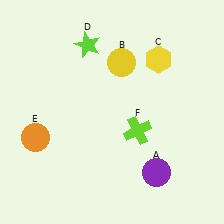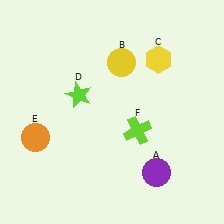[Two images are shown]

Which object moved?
The lime star (D) moved down.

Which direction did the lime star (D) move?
The lime star (D) moved down.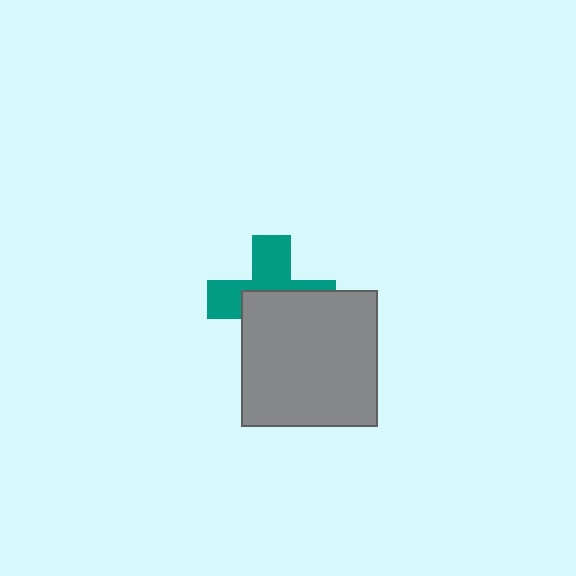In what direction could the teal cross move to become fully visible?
The teal cross could move up. That would shift it out from behind the gray square entirely.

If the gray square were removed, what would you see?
You would see the complete teal cross.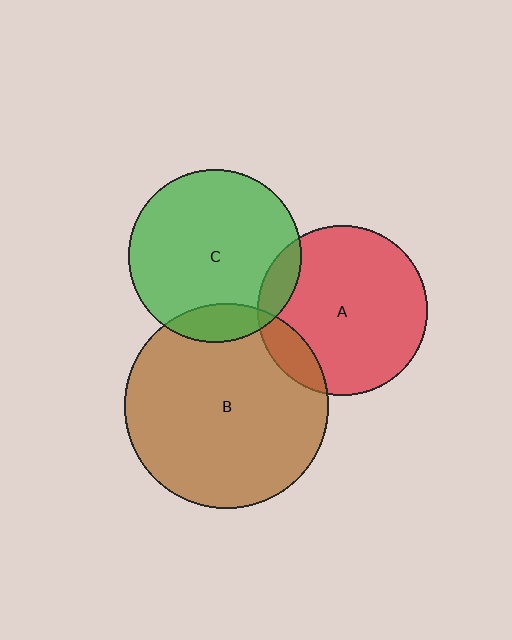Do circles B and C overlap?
Yes.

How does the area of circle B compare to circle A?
Approximately 1.5 times.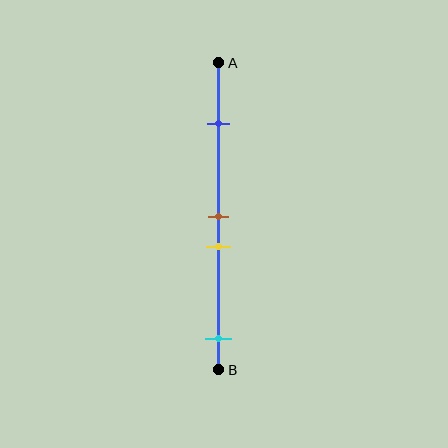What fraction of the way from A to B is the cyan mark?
The cyan mark is approximately 90% (0.9) of the way from A to B.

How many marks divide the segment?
There are 4 marks dividing the segment.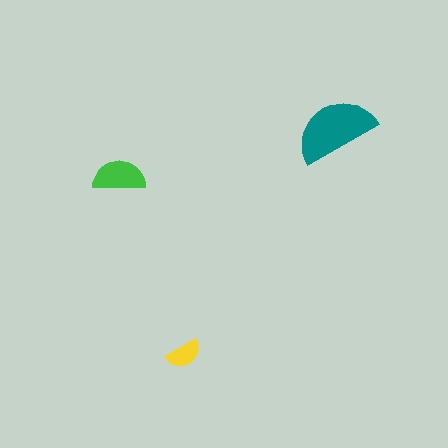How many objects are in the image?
There are 3 objects in the image.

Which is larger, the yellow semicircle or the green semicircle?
The green one.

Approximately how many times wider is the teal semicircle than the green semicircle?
About 1.5 times wider.